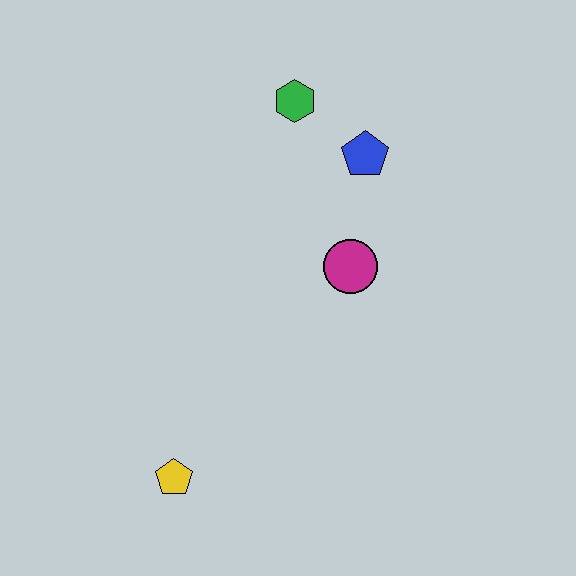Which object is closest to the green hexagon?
The blue pentagon is closest to the green hexagon.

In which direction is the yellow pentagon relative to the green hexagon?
The yellow pentagon is below the green hexagon.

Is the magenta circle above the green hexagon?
No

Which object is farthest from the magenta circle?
The yellow pentagon is farthest from the magenta circle.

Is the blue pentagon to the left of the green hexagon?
No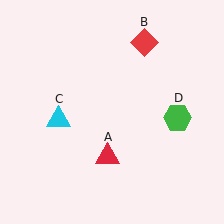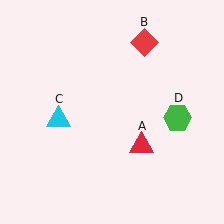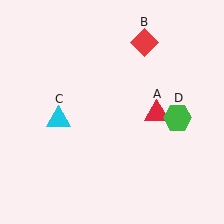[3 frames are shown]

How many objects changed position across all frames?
1 object changed position: red triangle (object A).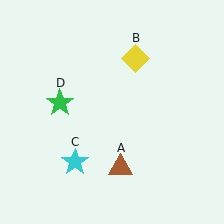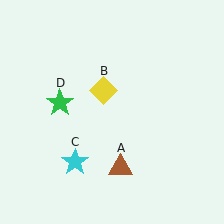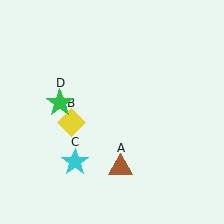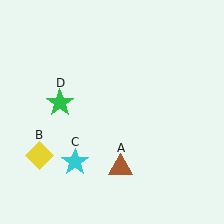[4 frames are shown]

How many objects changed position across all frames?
1 object changed position: yellow diamond (object B).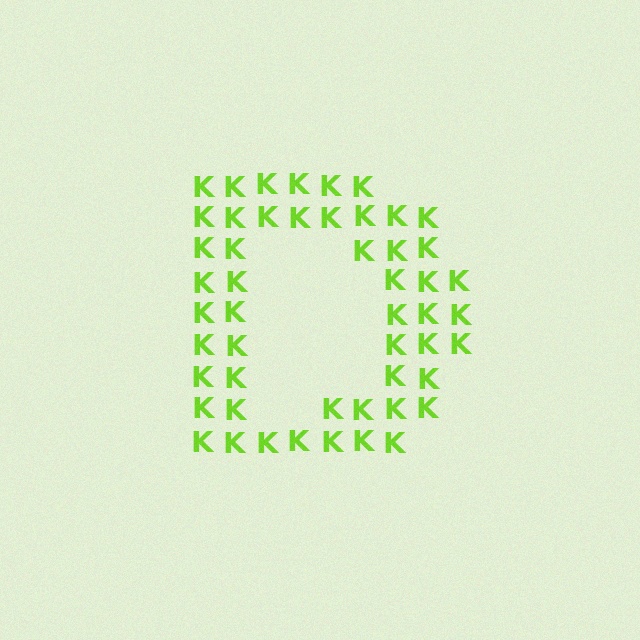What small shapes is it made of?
It is made of small letter K's.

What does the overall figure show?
The overall figure shows the letter D.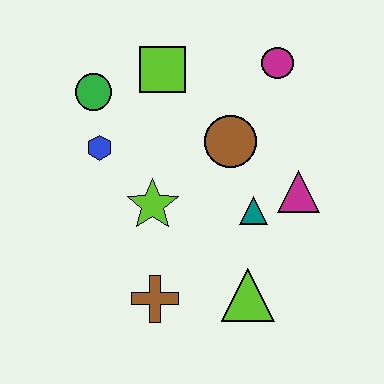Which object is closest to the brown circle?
The teal triangle is closest to the brown circle.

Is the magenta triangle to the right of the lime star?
Yes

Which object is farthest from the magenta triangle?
The green circle is farthest from the magenta triangle.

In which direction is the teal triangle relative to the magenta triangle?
The teal triangle is to the left of the magenta triangle.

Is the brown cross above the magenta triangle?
No